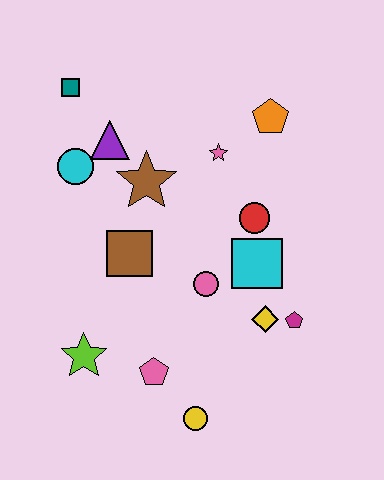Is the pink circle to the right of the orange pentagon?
No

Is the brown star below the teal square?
Yes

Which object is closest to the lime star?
The pink pentagon is closest to the lime star.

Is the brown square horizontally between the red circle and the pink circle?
No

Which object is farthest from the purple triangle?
The yellow circle is farthest from the purple triangle.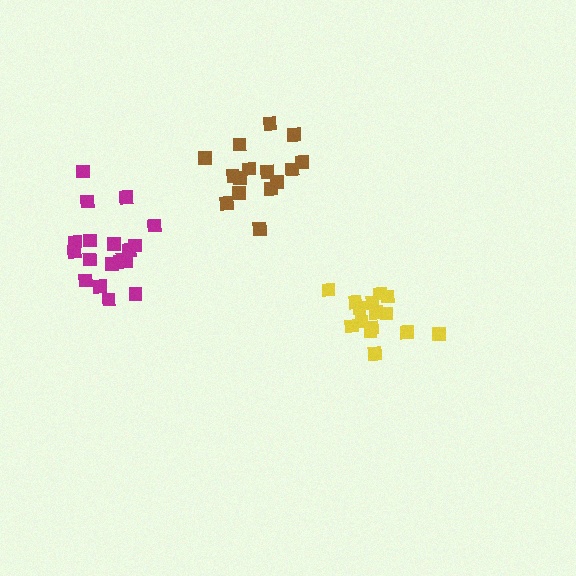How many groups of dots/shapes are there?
There are 3 groups.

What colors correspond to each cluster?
The clusters are colored: magenta, brown, yellow.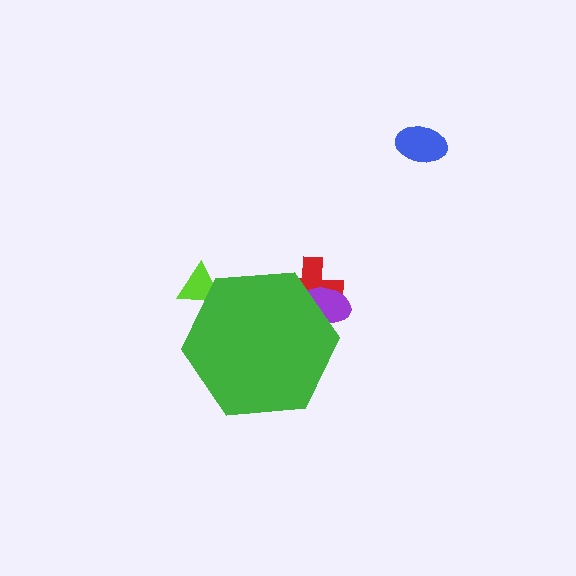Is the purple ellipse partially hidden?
Yes, the purple ellipse is partially hidden behind the green hexagon.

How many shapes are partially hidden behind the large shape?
3 shapes are partially hidden.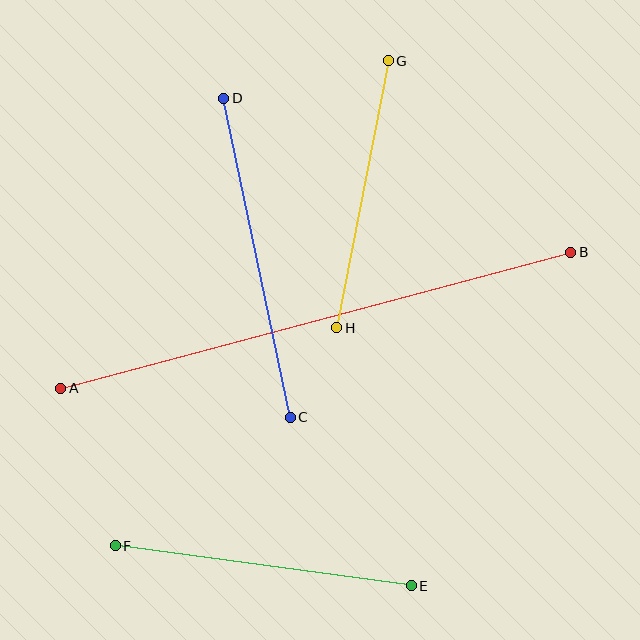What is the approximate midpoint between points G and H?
The midpoint is at approximately (363, 194) pixels.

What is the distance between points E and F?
The distance is approximately 298 pixels.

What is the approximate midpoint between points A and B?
The midpoint is at approximately (316, 320) pixels.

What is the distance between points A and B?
The distance is approximately 528 pixels.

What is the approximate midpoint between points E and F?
The midpoint is at approximately (263, 566) pixels.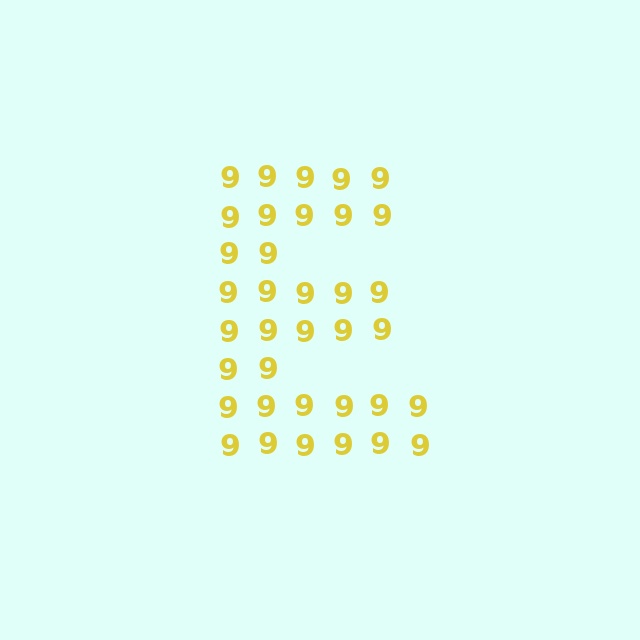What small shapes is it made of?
It is made of small digit 9's.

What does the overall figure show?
The overall figure shows the letter E.